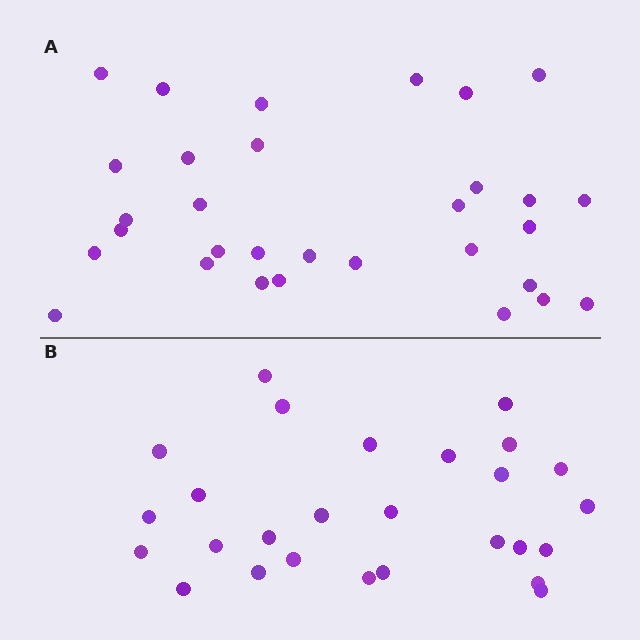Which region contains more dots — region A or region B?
Region A (the top region) has more dots.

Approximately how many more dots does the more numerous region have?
Region A has about 4 more dots than region B.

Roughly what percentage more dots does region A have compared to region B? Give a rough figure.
About 15% more.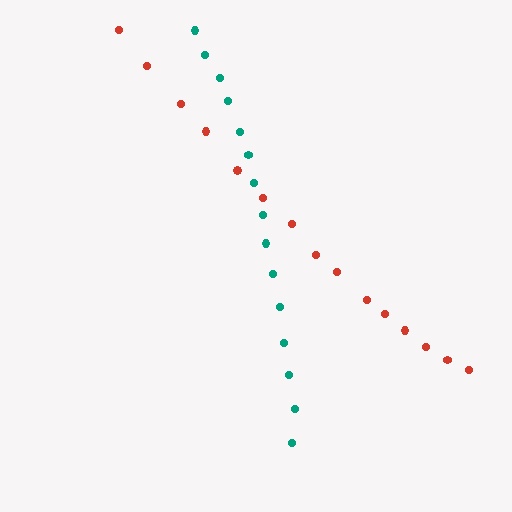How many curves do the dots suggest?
There are 2 distinct paths.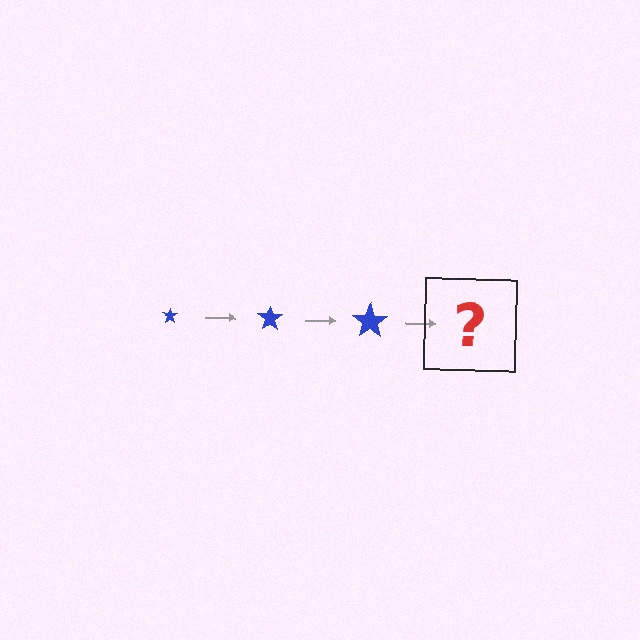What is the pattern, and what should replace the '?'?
The pattern is that the star gets progressively larger each step. The '?' should be a blue star, larger than the previous one.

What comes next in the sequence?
The next element should be a blue star, larger than the previous one.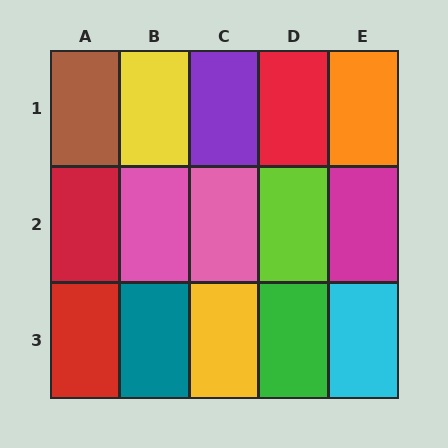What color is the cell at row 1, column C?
Purple.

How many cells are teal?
1 cell is teal.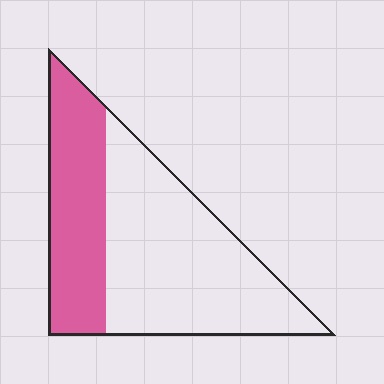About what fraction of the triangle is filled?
About three eighths (3/8).